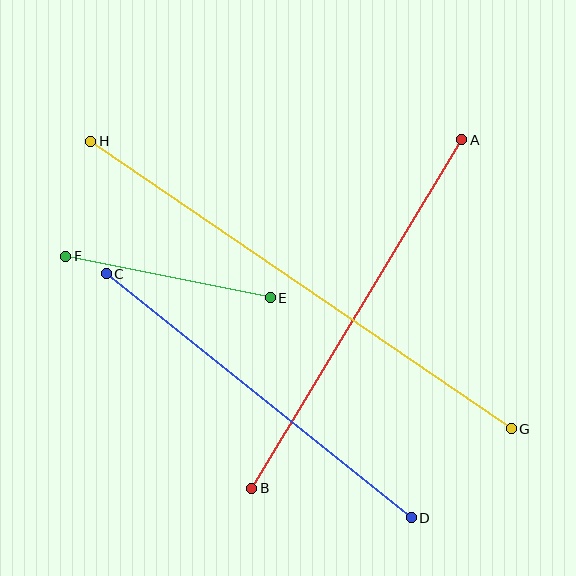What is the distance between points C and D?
The distance is approximately 391 pixels.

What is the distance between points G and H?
The distance is approximately 509 pixels.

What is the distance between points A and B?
The distance is approximately 407 pixels.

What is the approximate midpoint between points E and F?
The midpoint is at approximately (168, 277) pixels.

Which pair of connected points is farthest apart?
Points G and H are farthest apart.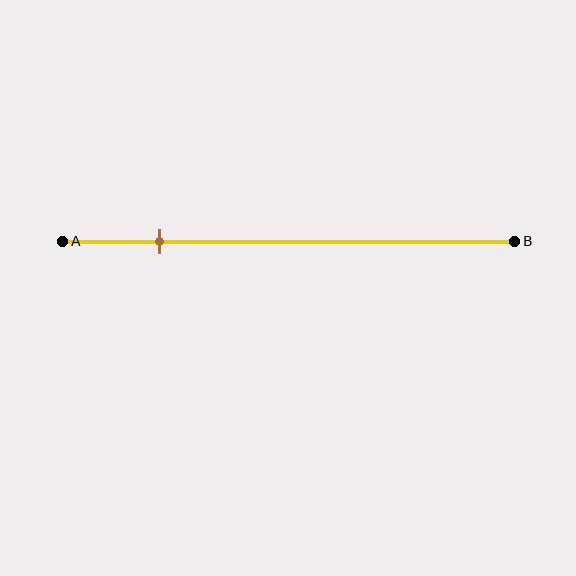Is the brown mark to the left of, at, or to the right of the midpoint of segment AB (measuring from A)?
The brown mark is to the left of the midpoint of segment AB.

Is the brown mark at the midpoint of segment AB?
No, the mark is at about 20% from A, not at the 50% midpoint.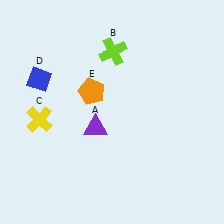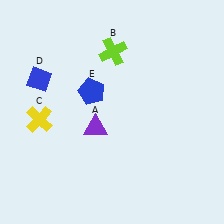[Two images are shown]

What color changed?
The pentagon (E) changed from orange in Image 1 to blue in Image 2.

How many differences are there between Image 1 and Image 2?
There is 1 difference between the two images.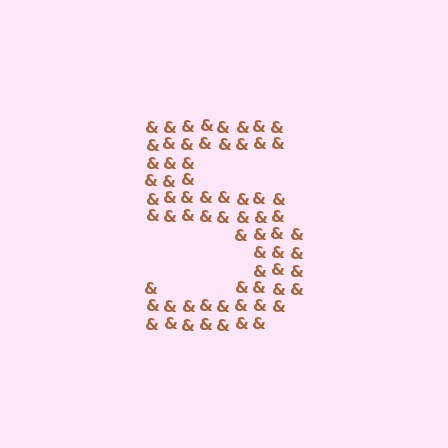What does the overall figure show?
The overall figure shows the digit 5.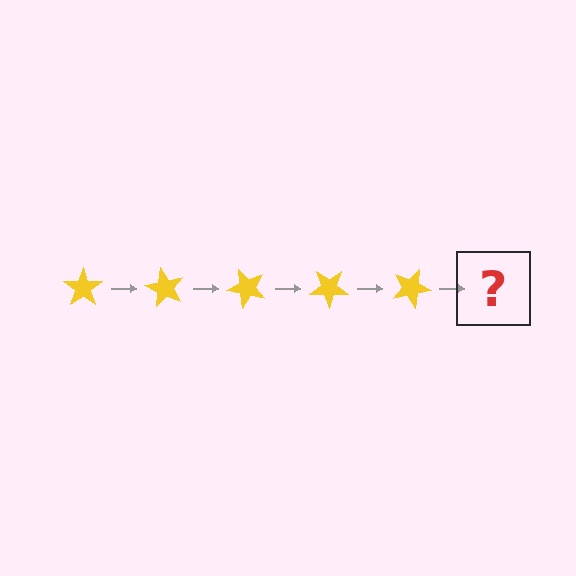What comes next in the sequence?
The next element should be a yellow star rotated 300 degrees.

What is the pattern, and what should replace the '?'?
The pattern is that the star rotates 60 degrees each step. The '?' should be a yellow star rotated 300 degrees.